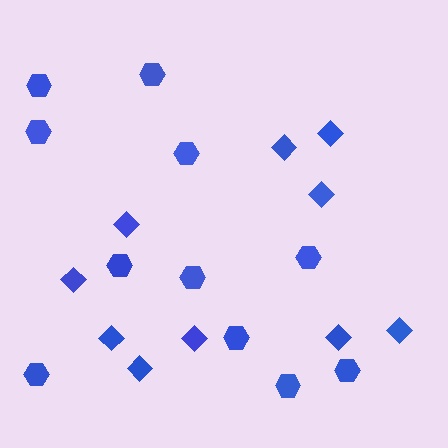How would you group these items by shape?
There are 2 groups: one group of diamonds (10) and one group of hexagons (11).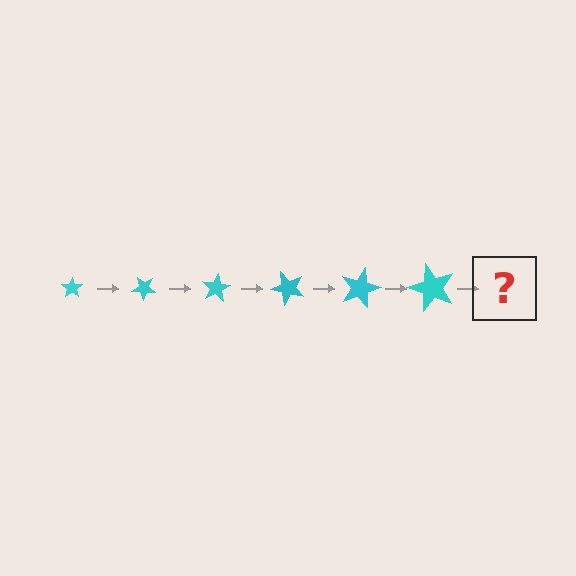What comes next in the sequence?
The next element should be a star, larger than the previous one and rotated 240 degrees from the start.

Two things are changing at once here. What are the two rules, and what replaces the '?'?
The two rules are that the star grows larger each step and it rotates 40 degrees each step. The '?' should be a star, larger than the previous one and rotated 240 degrees from the start.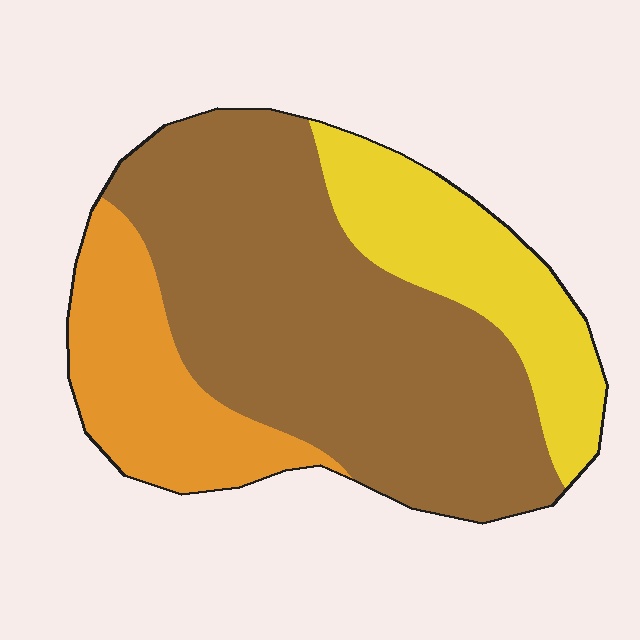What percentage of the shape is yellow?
Yellow takes up about one fifth (1/5) of the shape.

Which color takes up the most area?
Brown, at roughly 60%.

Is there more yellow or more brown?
Brown.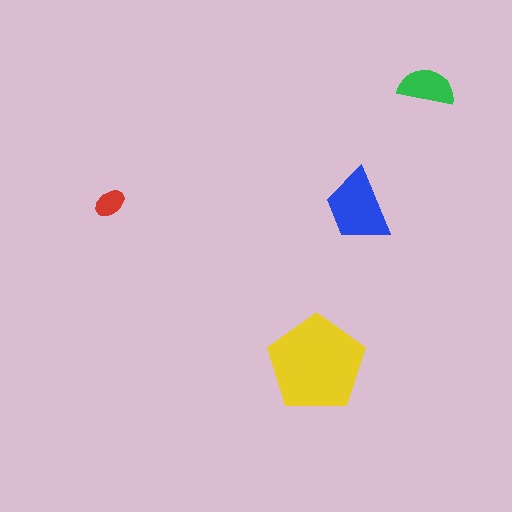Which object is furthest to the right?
The green semicircle is rightmost.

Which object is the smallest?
The red ellipse.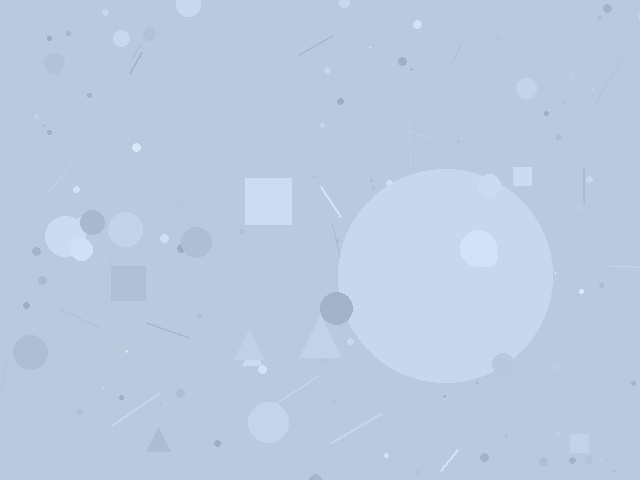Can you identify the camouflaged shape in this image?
The camouflaged shape is a circle.